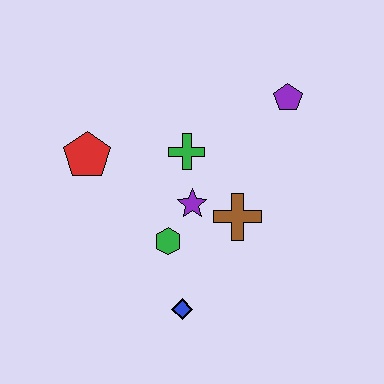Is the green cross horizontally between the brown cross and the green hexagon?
Yes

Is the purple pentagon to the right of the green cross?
Yes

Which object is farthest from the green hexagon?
The purple pentagon is farthest from the green hexagon.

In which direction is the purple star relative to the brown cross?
The purple star is to the left of the brown cross.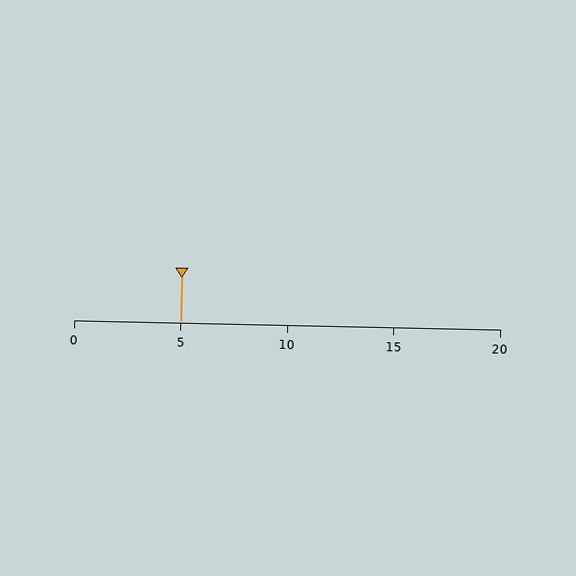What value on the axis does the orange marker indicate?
The marker indicates approximately 5.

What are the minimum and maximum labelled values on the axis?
The axis runs from 0 to 20.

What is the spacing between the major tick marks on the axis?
The major ticks are spaced 5 apart.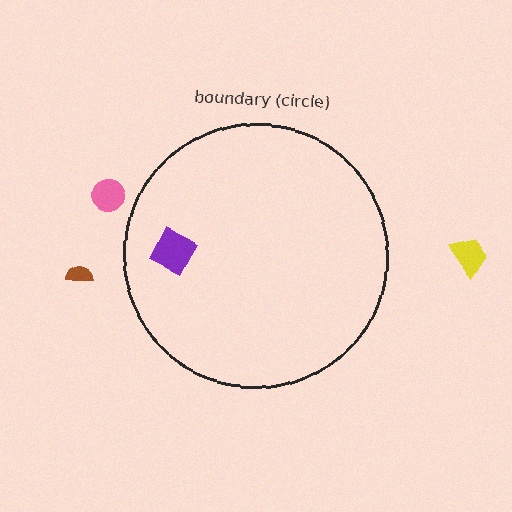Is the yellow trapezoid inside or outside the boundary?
Outside.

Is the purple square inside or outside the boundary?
Inside.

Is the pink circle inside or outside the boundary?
Outside.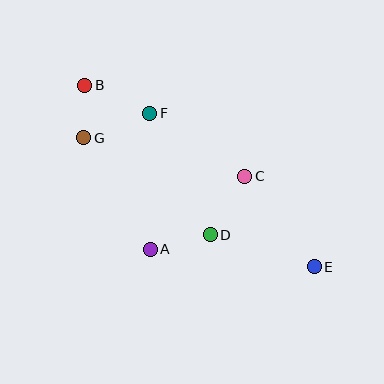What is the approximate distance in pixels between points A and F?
The distance between A and F is approximately 136 pixels.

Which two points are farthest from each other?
Points B and E are farthest from each other.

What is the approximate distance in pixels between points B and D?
The distance between B and D is approximately 195 pixels.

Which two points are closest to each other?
Points B and G are closest to each other.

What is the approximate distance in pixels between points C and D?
The distance between C and D is approximately 68 pixels.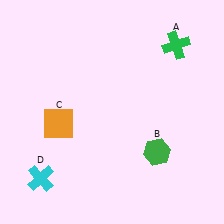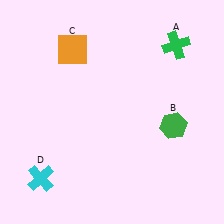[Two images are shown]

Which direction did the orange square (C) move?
The orange square (C) moved up.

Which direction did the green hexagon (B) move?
The green hexagon (B) moved up.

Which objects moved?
The objects that moved are: the green hexagon (B), the orange square (C).